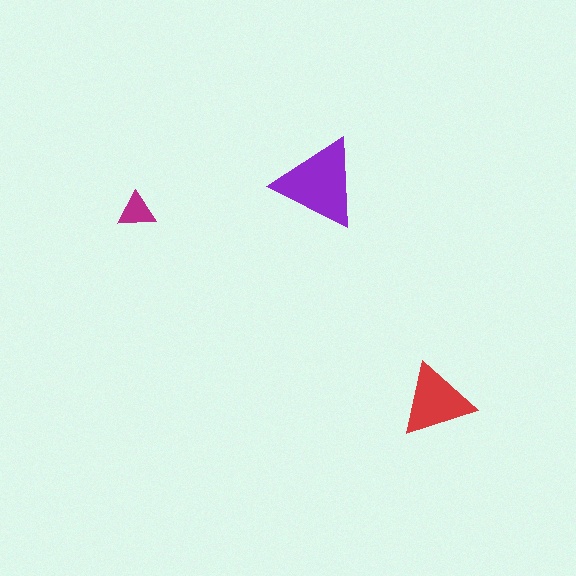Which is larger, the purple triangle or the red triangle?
The purple one.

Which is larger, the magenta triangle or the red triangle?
The red one.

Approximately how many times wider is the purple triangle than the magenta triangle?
About 2.5 times wider.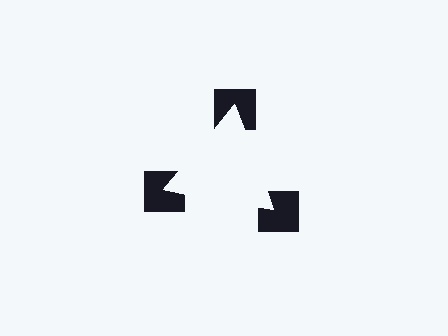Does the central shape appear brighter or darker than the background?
It typically appears slightly brighter than the background, even though no actual brightness change is drawn.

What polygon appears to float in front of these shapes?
An illusory triangle — its edges are inferred from the aligned wedge cuts in the notched squares, not physically drawn.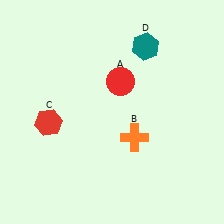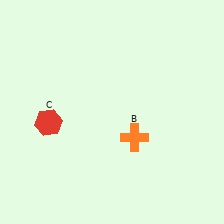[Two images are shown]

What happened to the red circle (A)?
The red circle (A) was removed in Image 2. It was in the top-right area of Image 1.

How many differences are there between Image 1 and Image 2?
There are 2 differences between the two images.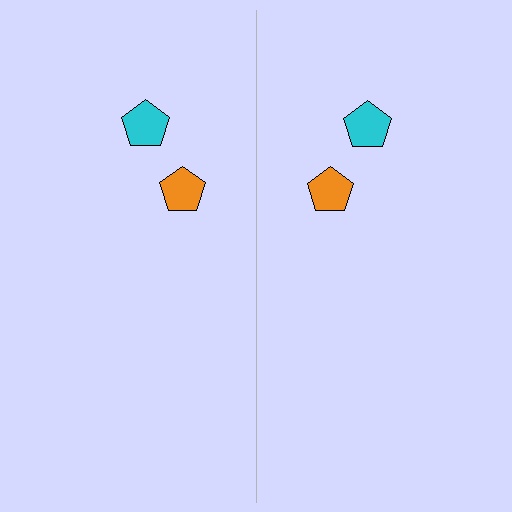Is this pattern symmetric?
Yes, this pattern has bilateral (reflection) symmetry.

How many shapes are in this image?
There are 4 shapes in this image.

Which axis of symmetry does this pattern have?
The pattern has a vertical axis of symmetry running through the center of the image.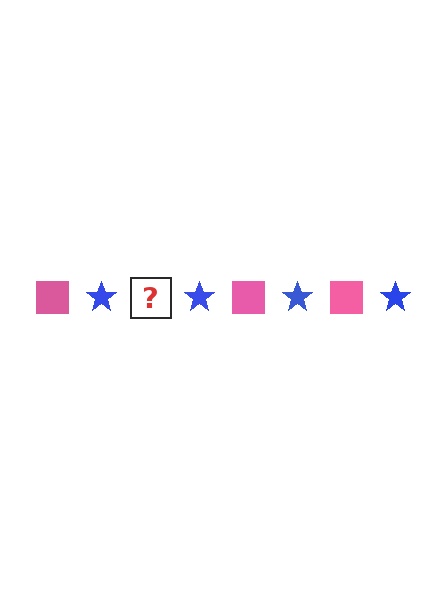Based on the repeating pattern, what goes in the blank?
The blank should be a pink square.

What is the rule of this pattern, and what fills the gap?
The rule is that the pattern alternates between pink square and blue star. The gap should be filled with a pink square.